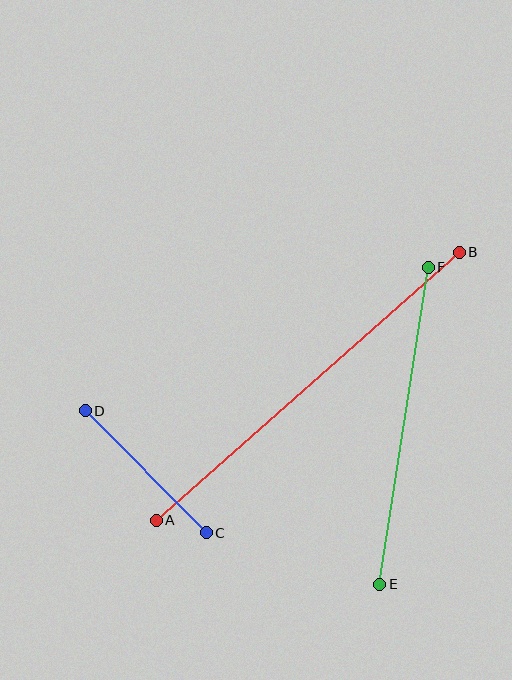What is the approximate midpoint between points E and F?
The midpoint is at approximately (404, 426) pixels.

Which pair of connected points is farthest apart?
Points A and B are farthest apart.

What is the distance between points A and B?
The distance is approximately 405 pixels.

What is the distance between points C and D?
The distance is approximately 172 pixels.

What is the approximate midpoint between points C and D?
The midpoint is at approximately (146, 472) pixels.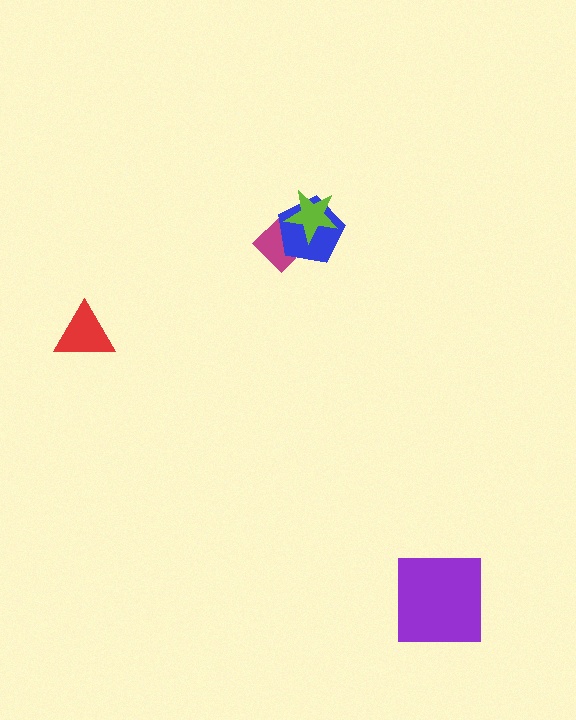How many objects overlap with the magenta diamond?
2 objects overlap with the magenta diamond.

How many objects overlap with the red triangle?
0 objects overlap with the red triangle.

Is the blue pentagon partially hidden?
Yes, it is partially covered by another shape.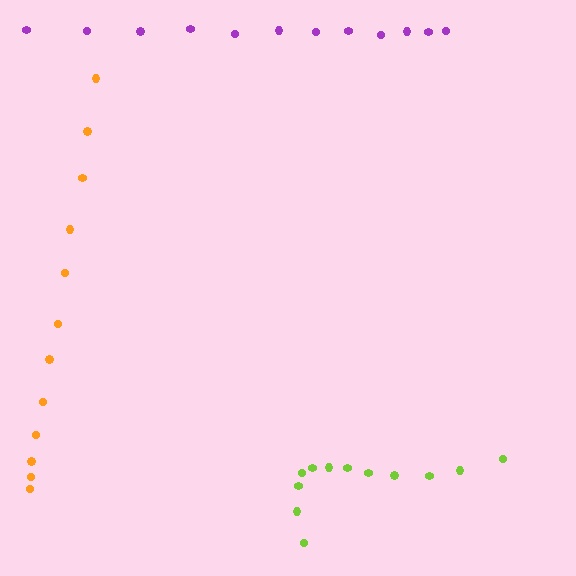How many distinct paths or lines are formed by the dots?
There are 3 distinct paths.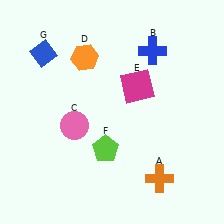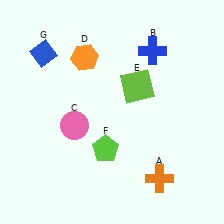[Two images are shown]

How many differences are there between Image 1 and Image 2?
There is 1 difference between the two images.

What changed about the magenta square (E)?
In Image 1, E is magenta. In Image 2, it changed to lime.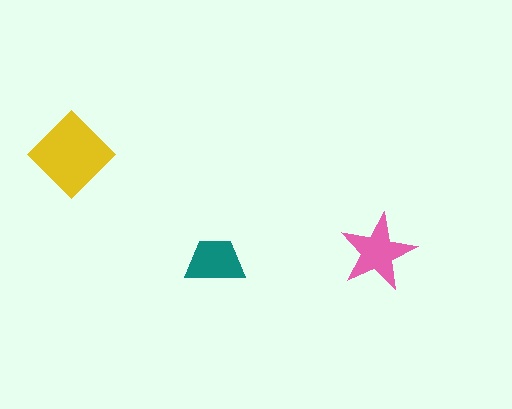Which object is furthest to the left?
The yellow diamond is leftmost.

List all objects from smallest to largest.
The teal trapezoid, the pink star, the yellow diamond.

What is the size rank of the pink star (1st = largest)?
2nd.